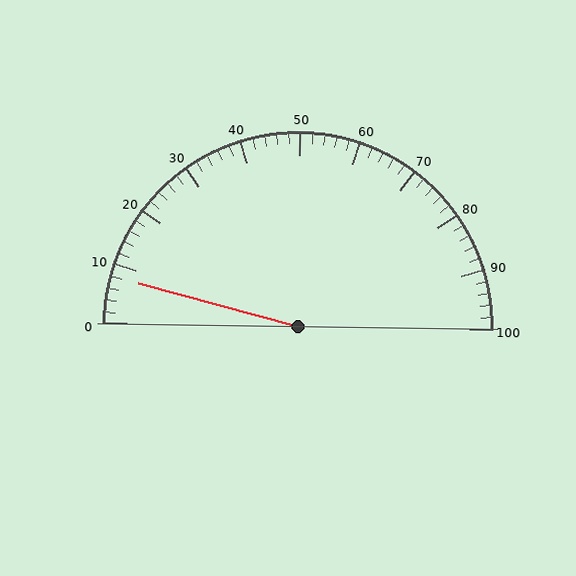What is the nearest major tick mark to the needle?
The nearest major tick mark is 10.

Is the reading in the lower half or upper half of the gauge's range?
The reading is in the lower half of the range (0 to 100).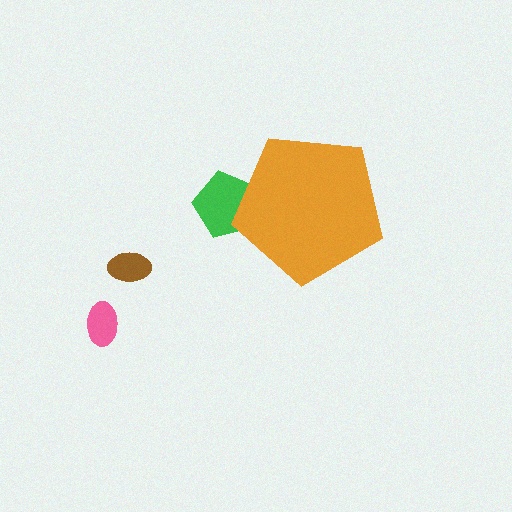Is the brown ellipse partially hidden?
No, the brown ellipse is fully visible.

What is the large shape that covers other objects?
An orange pentagon.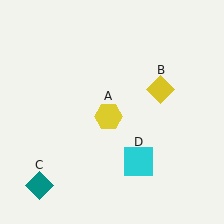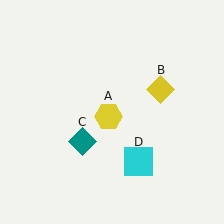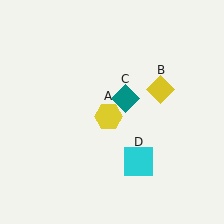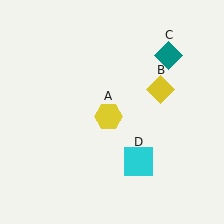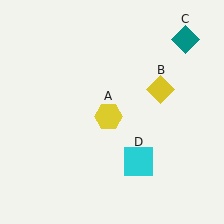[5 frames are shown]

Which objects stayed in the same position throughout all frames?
Yellow hexagon (object A) and yellow diamond (object B) and cyan square (object D) remained stationary.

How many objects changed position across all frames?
1 object changed position: teal diamond (object C).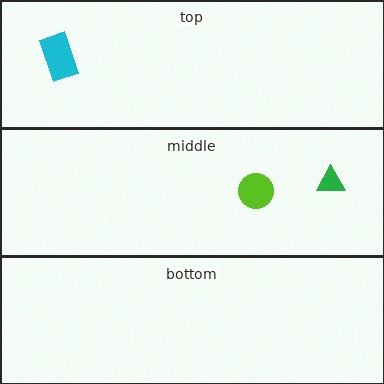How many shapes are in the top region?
1.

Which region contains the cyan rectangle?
The top region.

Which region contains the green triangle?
The middle region.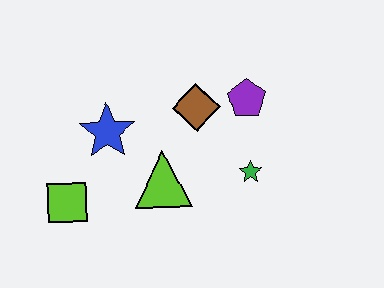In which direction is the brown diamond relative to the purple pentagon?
The brown diamond is to the left of the purple pentagon.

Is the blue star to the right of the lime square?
Yes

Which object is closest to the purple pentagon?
The brown diamond is closest to the purple pentagon.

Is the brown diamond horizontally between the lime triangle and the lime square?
No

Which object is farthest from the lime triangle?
The purple pentagon is farthest from the lime triangle.